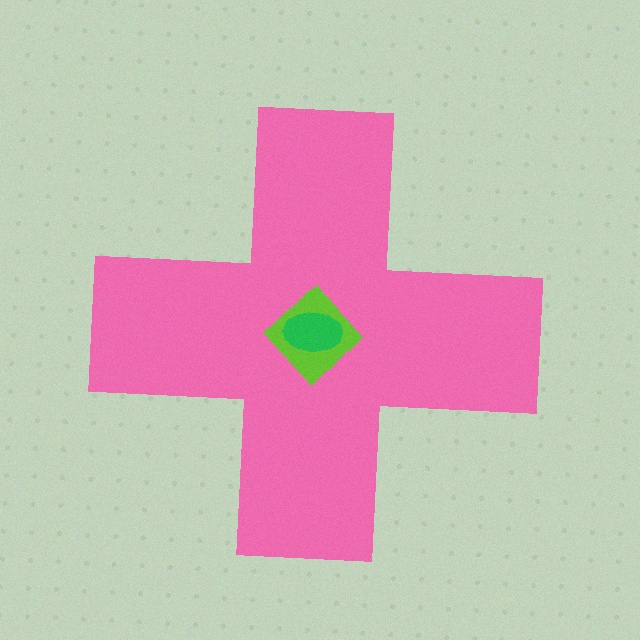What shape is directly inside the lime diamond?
The green ellipse.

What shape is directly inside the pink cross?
The lime diamond.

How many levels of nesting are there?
3.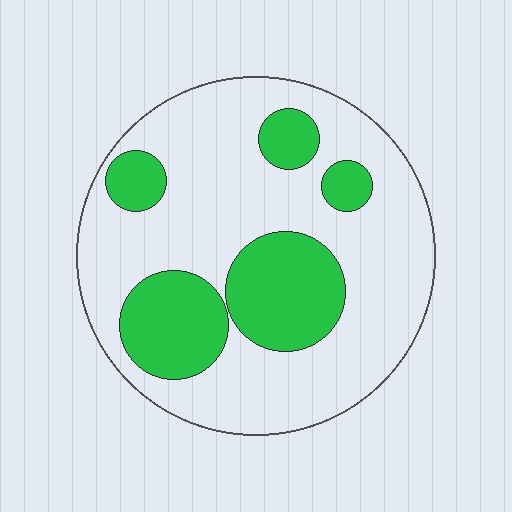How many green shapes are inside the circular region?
5.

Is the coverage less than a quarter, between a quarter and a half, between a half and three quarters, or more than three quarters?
Between a quarter and a half.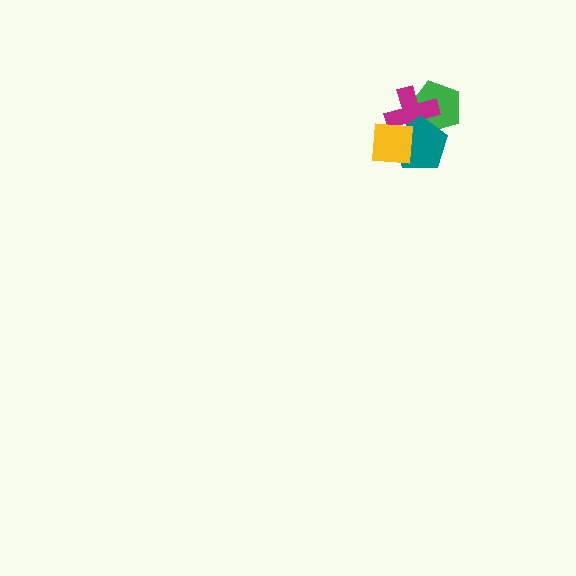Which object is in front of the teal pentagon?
The yellow square is in front of the teal pentagon.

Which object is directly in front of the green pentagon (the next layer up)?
The magenta cross is directly in front of the green pentagon.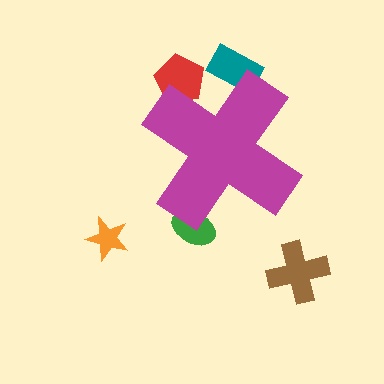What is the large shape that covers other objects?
A magenta cross.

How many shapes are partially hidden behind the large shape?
3 shapes are partially hidden.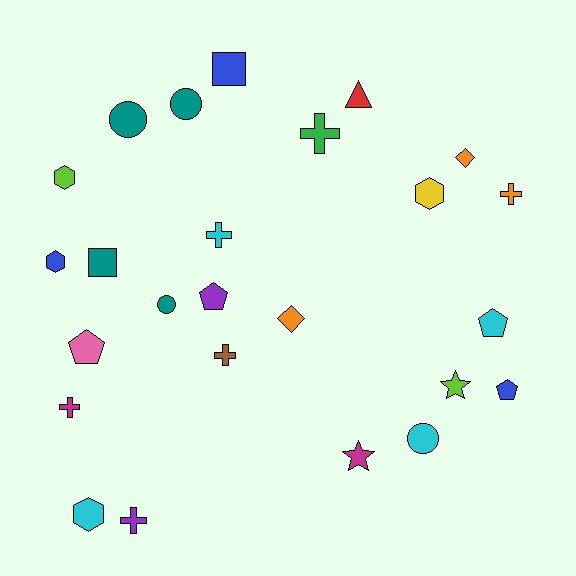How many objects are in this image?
There are 25 objects.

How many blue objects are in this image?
There are 3 blue objects.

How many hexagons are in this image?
There are 4 hexagons.